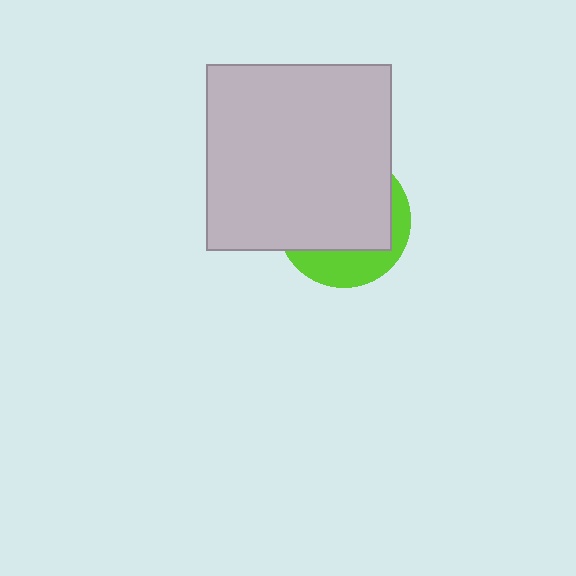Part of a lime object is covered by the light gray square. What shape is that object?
It is a circle.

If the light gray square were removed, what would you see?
You would see the complete lime circle.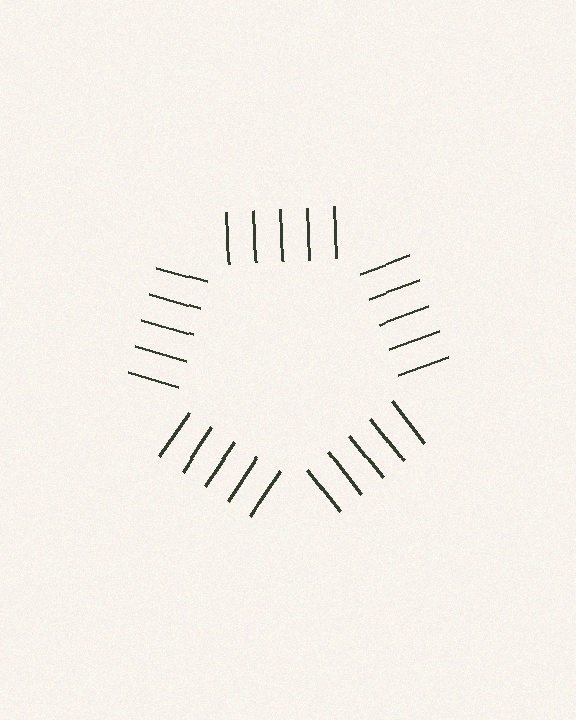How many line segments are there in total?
25 — 5 along each of the 5 edges.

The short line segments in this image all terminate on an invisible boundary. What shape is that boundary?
An illusory pentagon — the line segments terminate on its edges but no continuous stroke is drawn.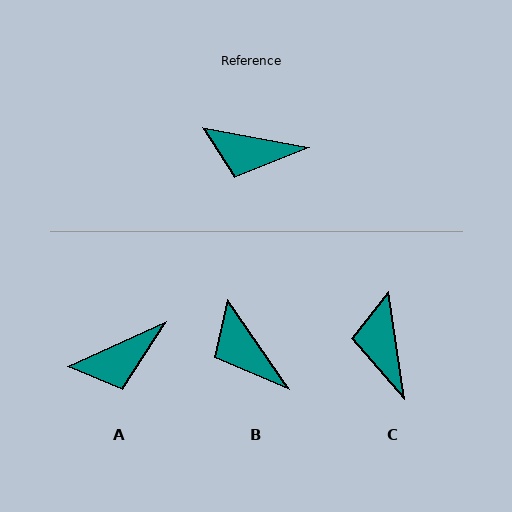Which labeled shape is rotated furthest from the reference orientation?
C, about 71 degrees away.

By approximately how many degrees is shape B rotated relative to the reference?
Approximately 45 degrees clockwise.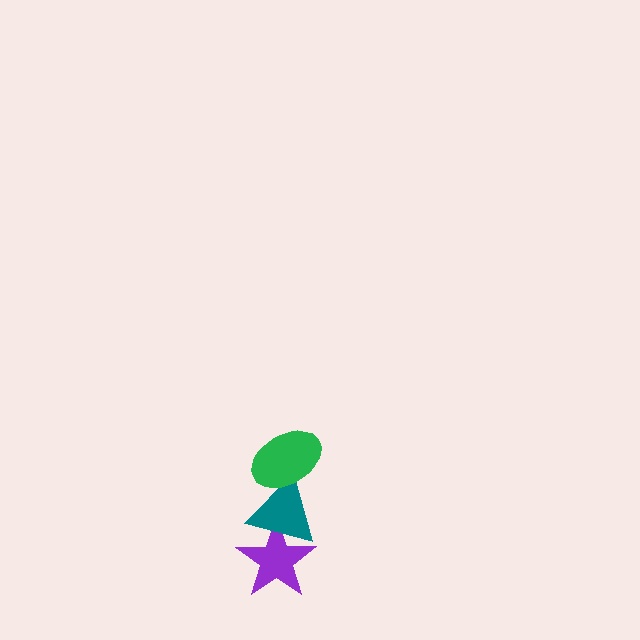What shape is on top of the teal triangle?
The green ellipse is on top of the teal triangle.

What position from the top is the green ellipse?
The green ellipse is 1st from the top.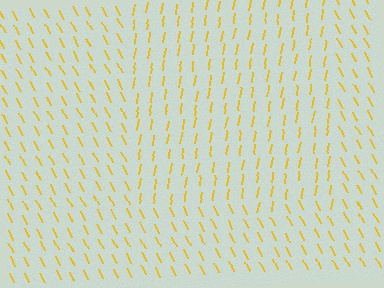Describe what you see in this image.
The image is filled with small yellow line segments. A rectangle region in the image has lines oriented differently from the surrounding lines, creating a visible texture boundary.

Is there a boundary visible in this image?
Yes, there is a texture boundary formed by a change in line orientation.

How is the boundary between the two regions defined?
The boundary is defined purely by a change in line orientation (approximately 35 degrees difference). All lines are the same color and thickness.